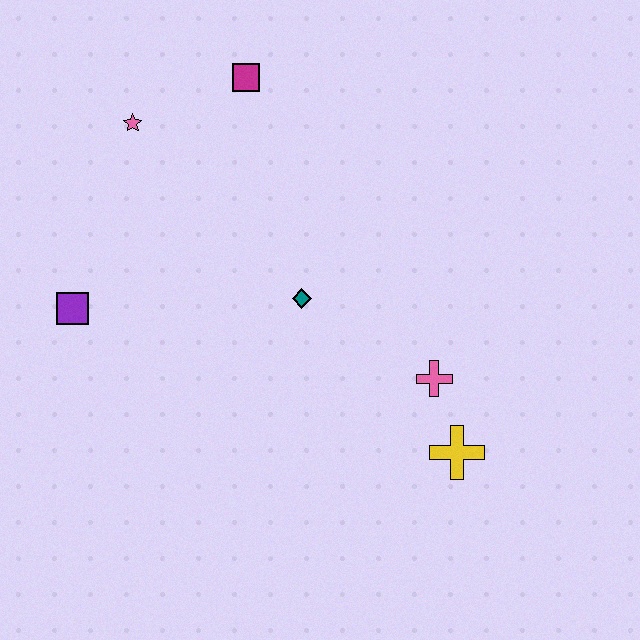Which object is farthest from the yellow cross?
The pink star is farthest from the yellow cross.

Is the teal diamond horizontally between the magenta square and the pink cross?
Yes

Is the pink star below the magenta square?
Yes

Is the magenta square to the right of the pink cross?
No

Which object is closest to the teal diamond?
The pink cross is closest to the teal diamond.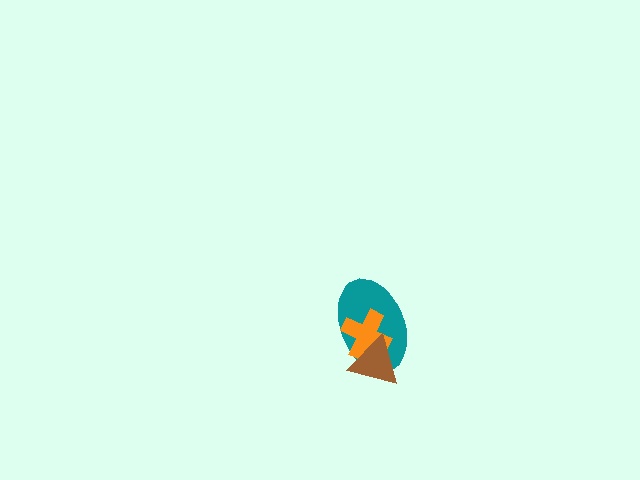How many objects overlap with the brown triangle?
2 objects overlap with the brown triangle.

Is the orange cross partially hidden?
Yes, it is partially covered by another shape.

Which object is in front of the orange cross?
The brown triangle is in front of the orange cross.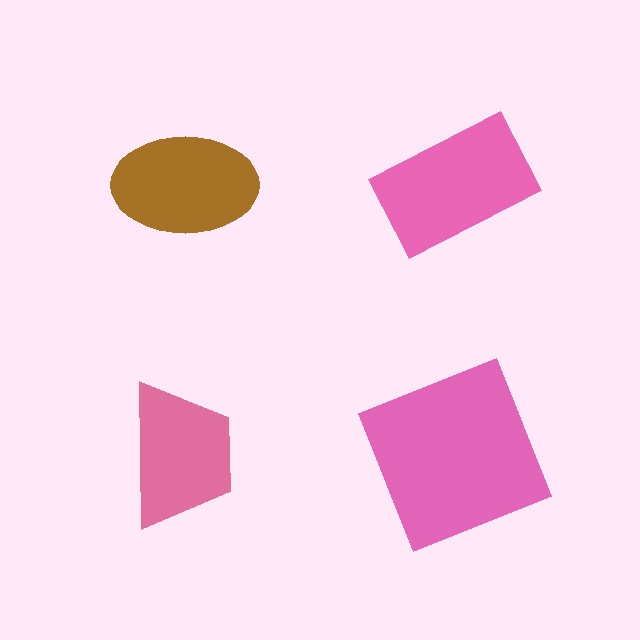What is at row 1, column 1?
A brown ellipse.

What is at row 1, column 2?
A pink rectangle.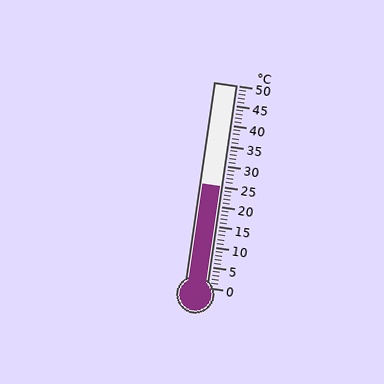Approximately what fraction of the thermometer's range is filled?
The thermometer is filled to approximately 50% of its range.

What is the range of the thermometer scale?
The thermometer scale ranges from 0°C to 50°C.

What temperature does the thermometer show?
The thermometer shows approximately 25°C.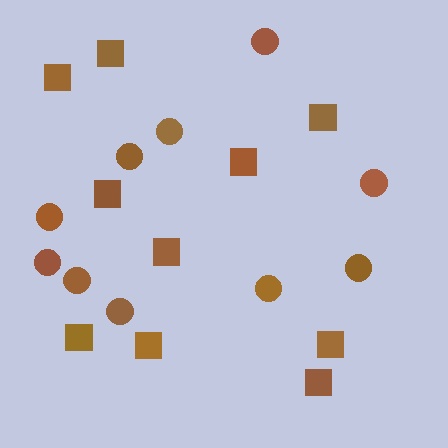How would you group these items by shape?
There are 2 groups: one group of squares (10) and one group of circles (10).